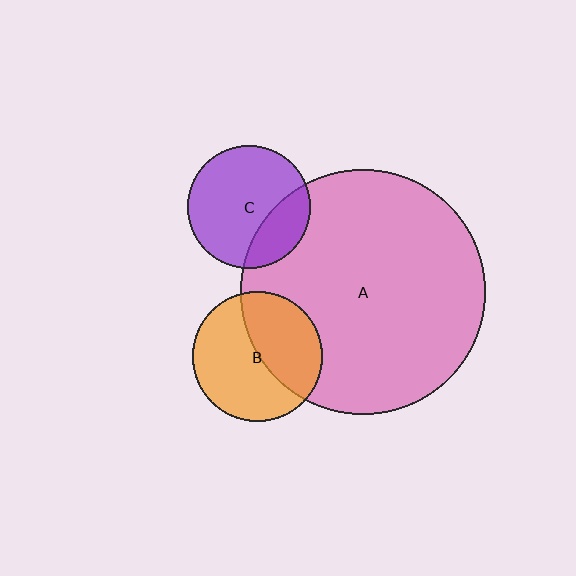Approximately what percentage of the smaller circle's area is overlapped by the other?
Approximately 25%.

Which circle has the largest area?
Circle A (pink).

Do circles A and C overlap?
Yes.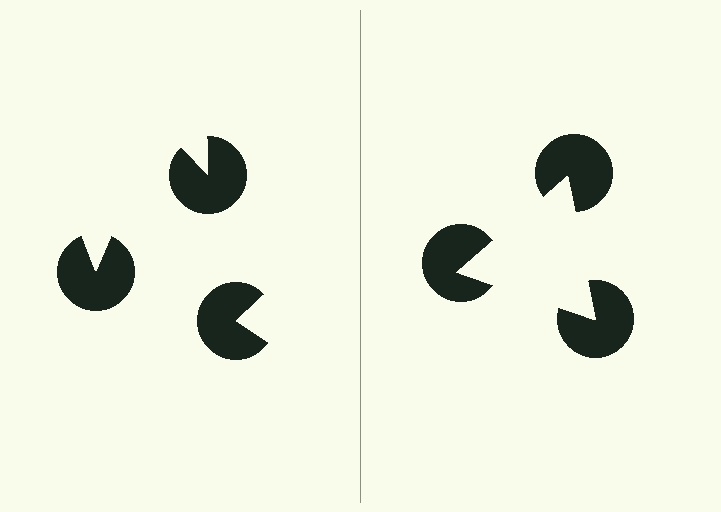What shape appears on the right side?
An illusory triangle.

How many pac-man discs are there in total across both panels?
6 — 3 on each side.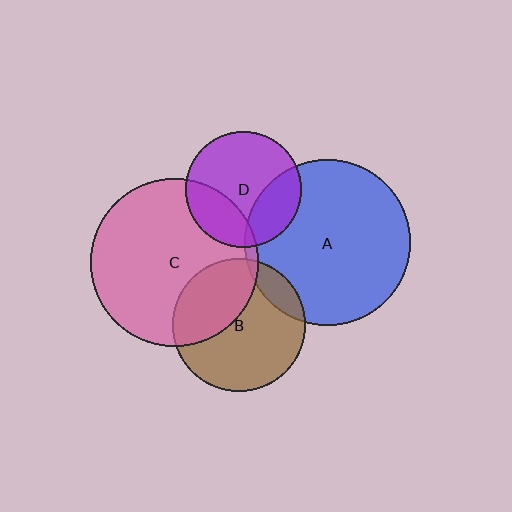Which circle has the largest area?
Circle C (pink).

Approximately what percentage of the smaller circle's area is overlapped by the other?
Approximately 25%.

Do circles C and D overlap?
Yes.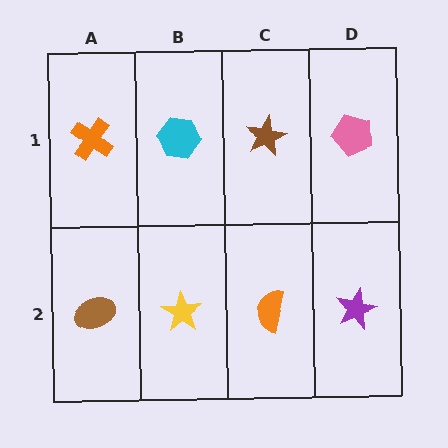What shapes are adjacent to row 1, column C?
An orange semicircle (row 2, column C), a cyan hexagon (row 1, column B), a pink pentagon (row 1, column D).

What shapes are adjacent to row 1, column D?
A purple star (row 2, column D), a brown star (row 1, column C).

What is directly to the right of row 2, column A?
A yellow star.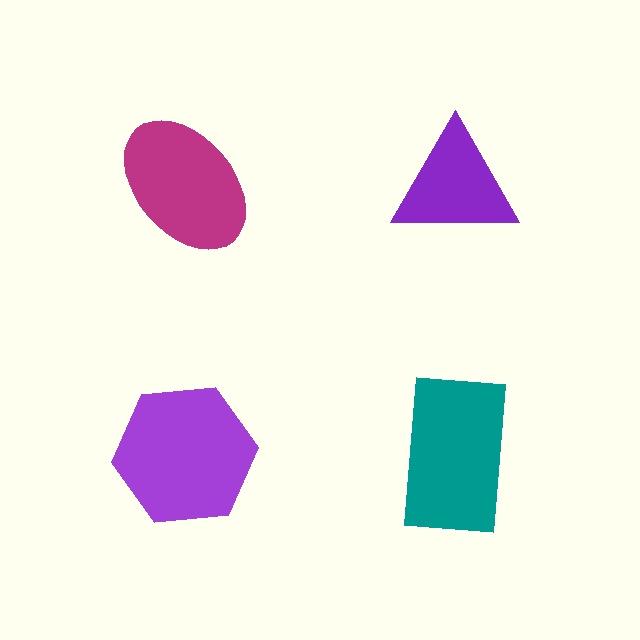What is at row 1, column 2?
A purple triangle.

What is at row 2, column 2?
A teal rectangle.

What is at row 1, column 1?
A magenta ellipse.